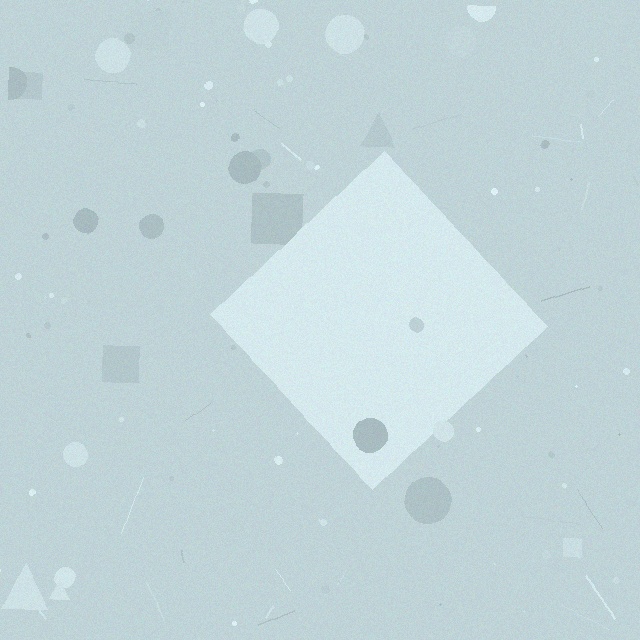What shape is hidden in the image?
A diamond is hidden in the image.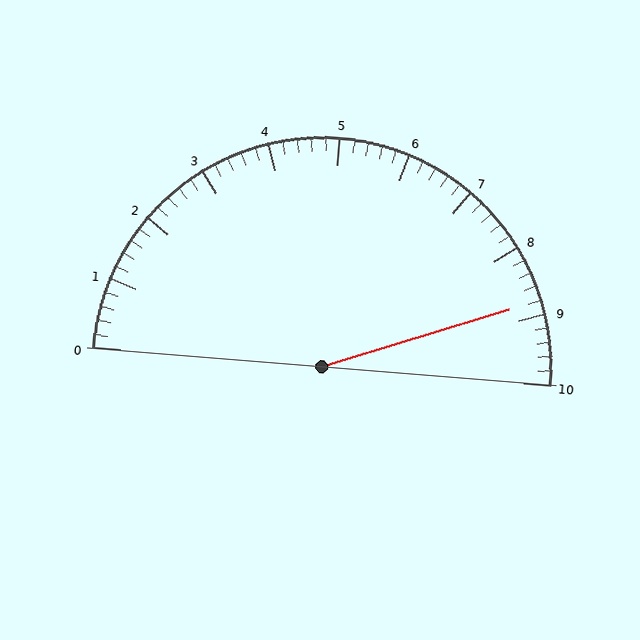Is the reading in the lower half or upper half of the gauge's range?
The reading is in the upper half of the range (0 to 10).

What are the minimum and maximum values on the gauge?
The gauge ranges from 0 to 10.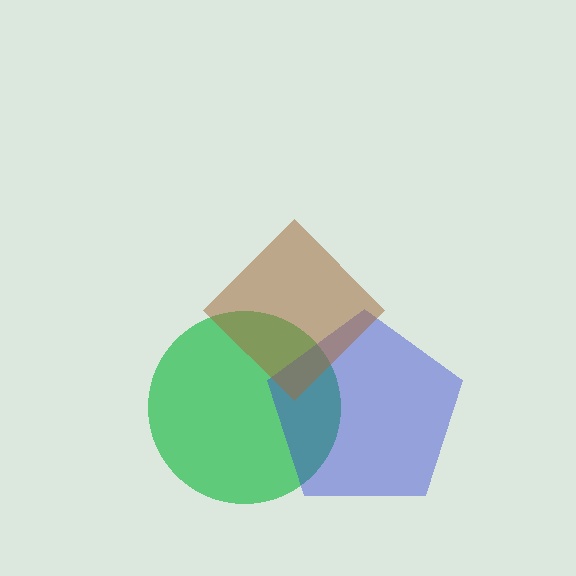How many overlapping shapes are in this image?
There are 3 overlapping shapes in the image.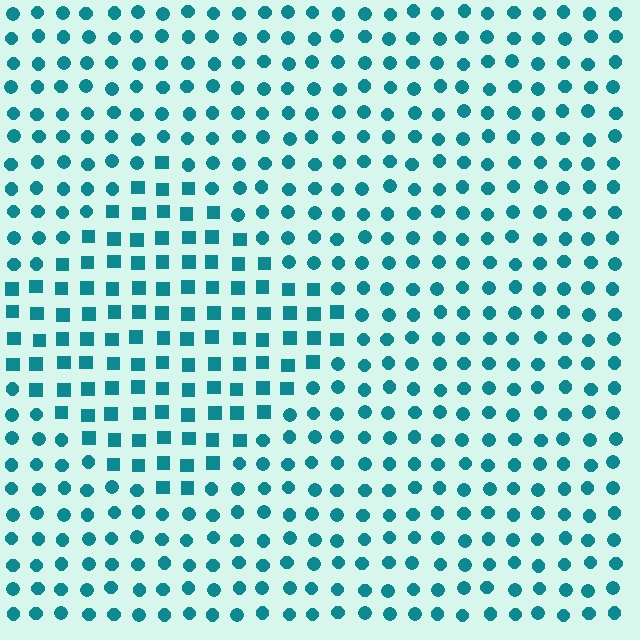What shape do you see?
I see a diamond.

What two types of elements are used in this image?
The image uses squares inside the diamond region and circles outside it.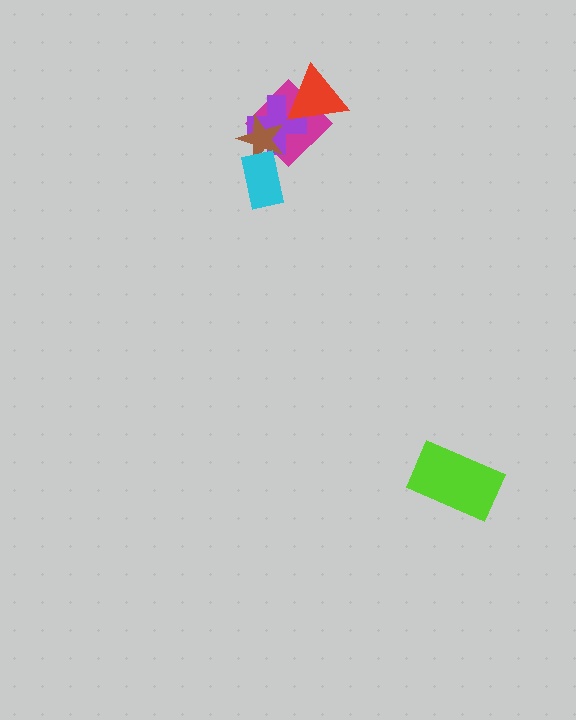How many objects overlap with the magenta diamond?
4 objects overlap with the magenta diamond.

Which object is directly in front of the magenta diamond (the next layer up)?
The purple cross is directly in front of the magenta diamond.